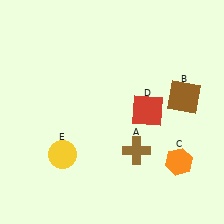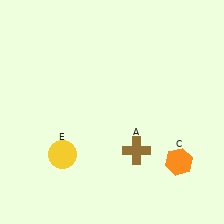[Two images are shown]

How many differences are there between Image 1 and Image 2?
There are 2 differences between the two images.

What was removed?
The brown square (B), the red square (D) were removed in Image 2.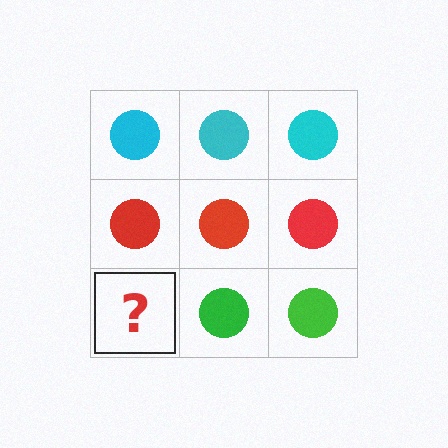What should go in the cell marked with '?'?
The missing cell should contain a green circle.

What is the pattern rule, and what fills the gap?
The rule is that each row has a consistent color. The gap should be filled with a green circle.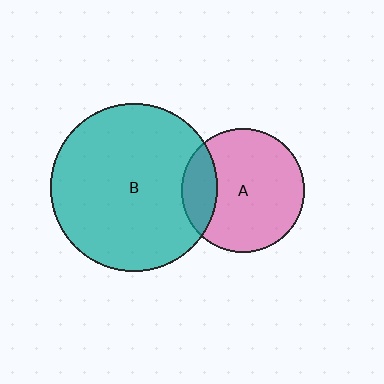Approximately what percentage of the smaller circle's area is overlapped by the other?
Approximately 20%.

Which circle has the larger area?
Circle B (teal).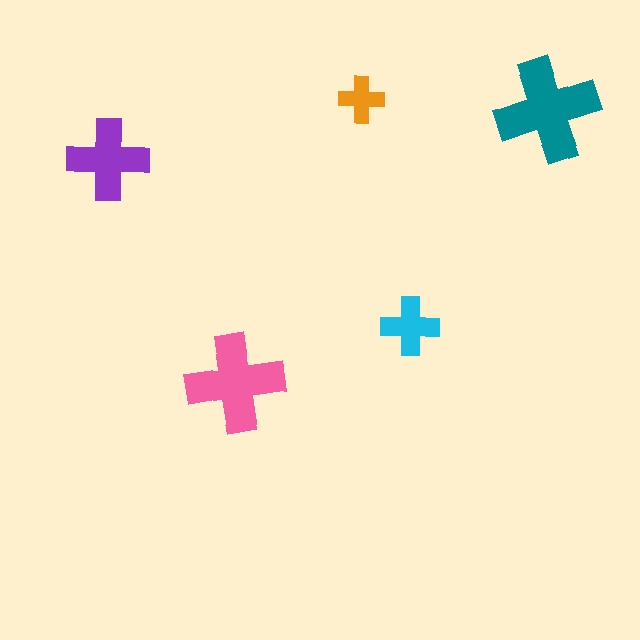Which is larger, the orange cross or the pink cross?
The pink one.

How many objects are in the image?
There are 5 objects in the image.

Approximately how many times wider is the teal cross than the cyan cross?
About 2 times wider.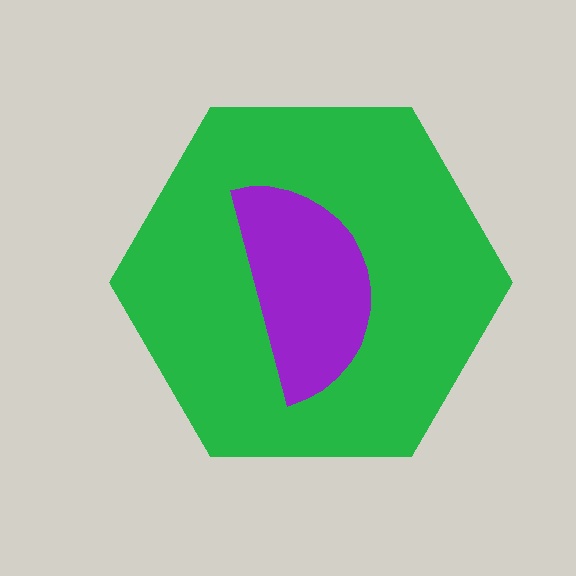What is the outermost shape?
The green hexagon.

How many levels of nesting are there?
2.